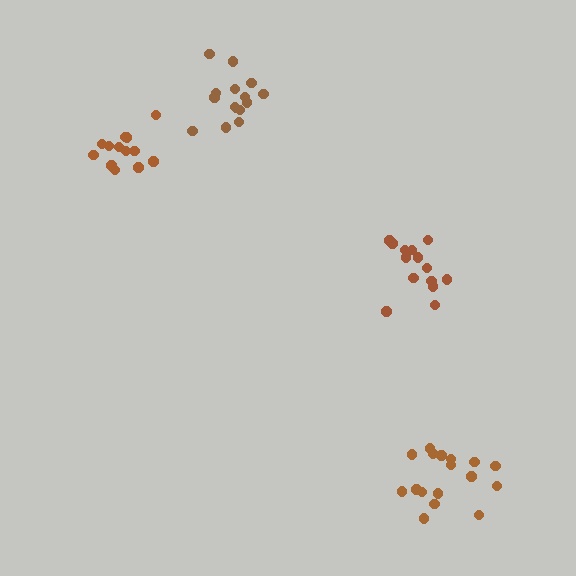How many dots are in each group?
Group 1: 14 dots, Group 2: 15 dots, Group 3: 13 dots, Group 4: 17 dots (59 total).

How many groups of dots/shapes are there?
There are 4 groups.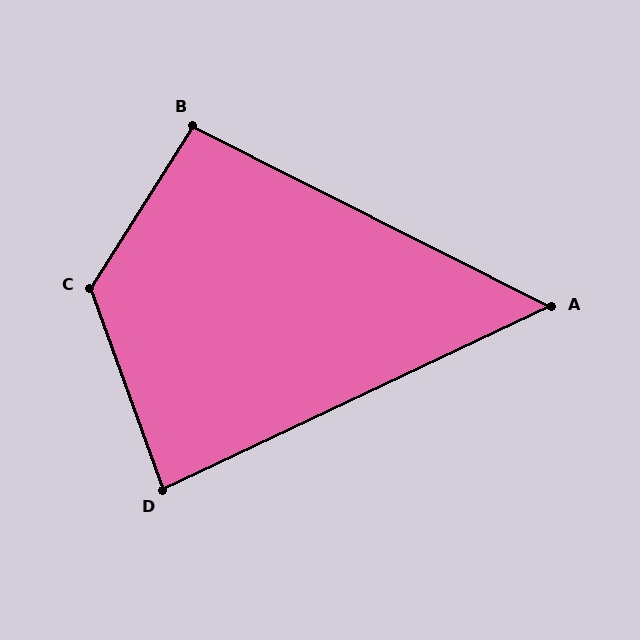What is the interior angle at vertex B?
Approximately 96 degrees (obtuse).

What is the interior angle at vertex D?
Approximately 84 degrees (acute).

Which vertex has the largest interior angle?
C, at approximately 128 degrees.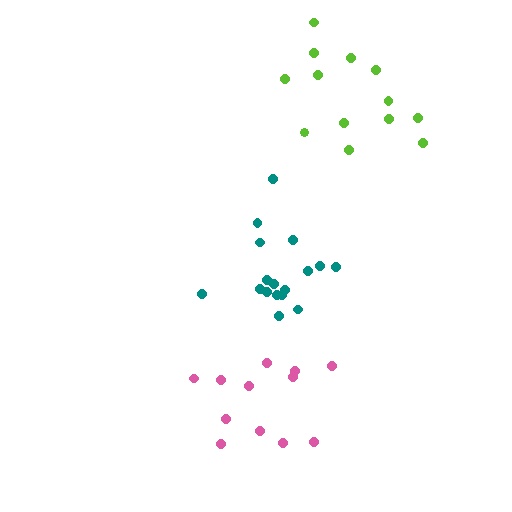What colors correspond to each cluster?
The clusters are colored: teal, lime, pink.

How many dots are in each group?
Group 1: 17 dots, Group 2: 13 dots, Group 3: 12 dots (42 total).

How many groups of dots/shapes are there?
There are 3 groups.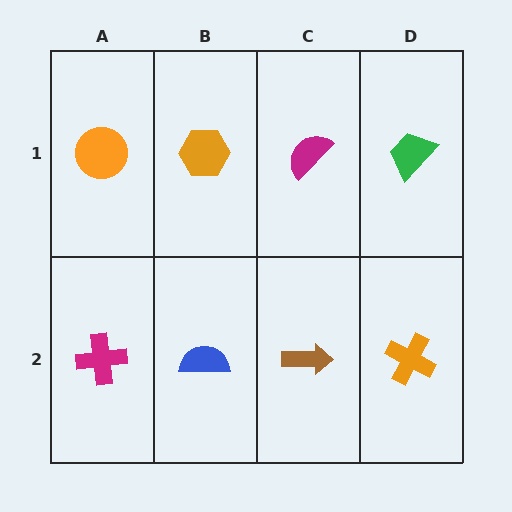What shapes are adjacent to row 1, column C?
A brown arrow (row 2, column C), an orange hexagon (row 1, column B), a green trapezoid (row 1, column D).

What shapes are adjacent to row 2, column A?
An orange circle (row 1, column A), a blue semicircle (row 2, column B).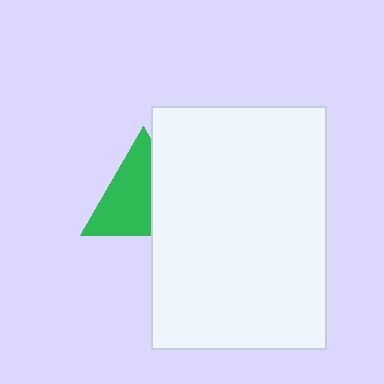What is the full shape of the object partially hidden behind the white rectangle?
The partially hidden object is a green triangle.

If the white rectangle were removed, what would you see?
You would see the complete green triangle.